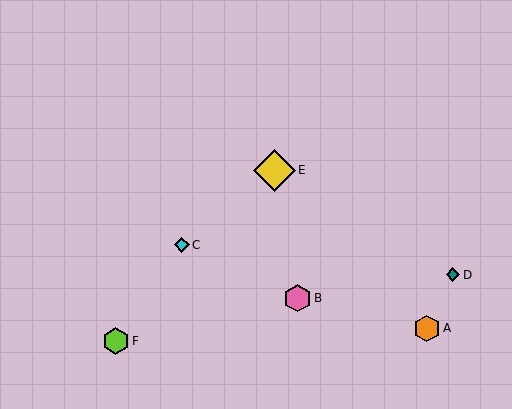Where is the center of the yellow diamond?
The center of the yellow diamond is at (274, 170).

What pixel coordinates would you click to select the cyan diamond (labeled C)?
Click at (182, 245) to select the cyan diamond C.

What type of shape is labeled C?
Shape C is a cyan diamond.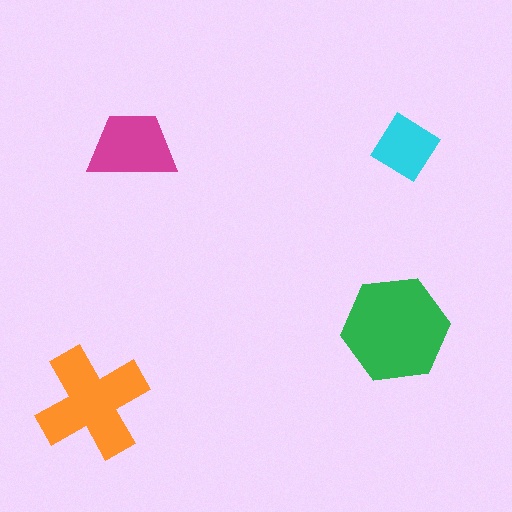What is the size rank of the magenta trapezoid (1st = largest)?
3rd.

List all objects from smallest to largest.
The cyan diamond, the magenta trapezoid, the orange cross, the green hexagon.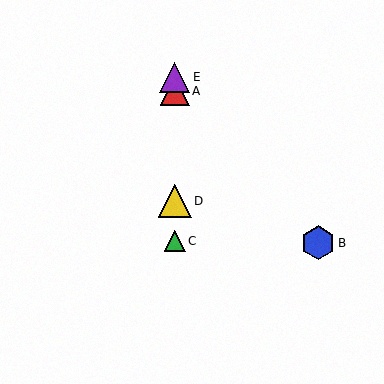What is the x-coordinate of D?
Object D is at x≈175.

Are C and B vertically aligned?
No, C is at x≈175 and B is at x≈318.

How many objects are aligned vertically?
4 objects (A, C, D, E) are aligned vertically.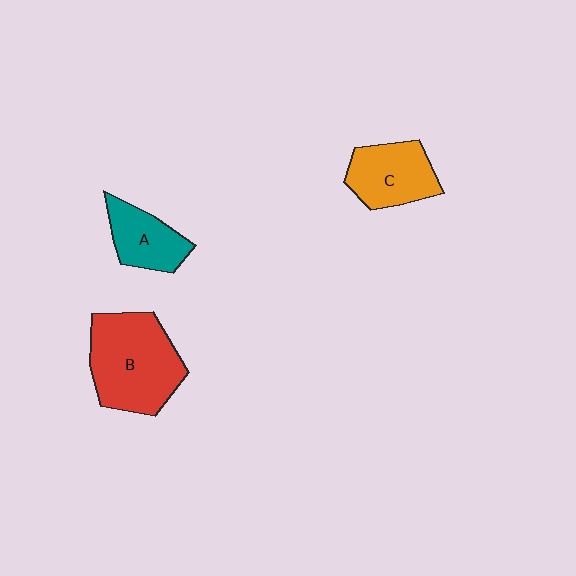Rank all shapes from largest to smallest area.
From largest to smallest: B (red), C (orange), A (teal).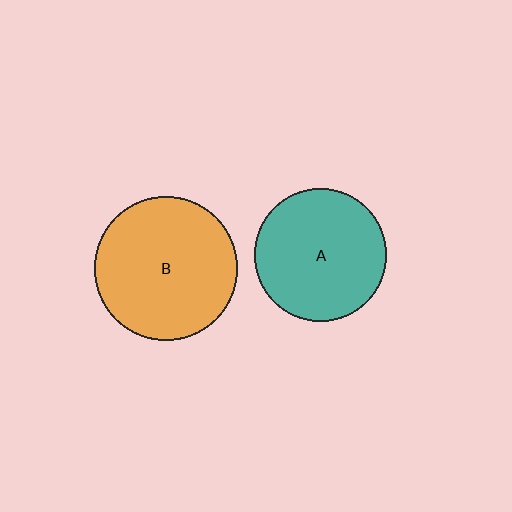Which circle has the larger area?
Circle B (orange).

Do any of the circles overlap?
No, none of the circles overlap.